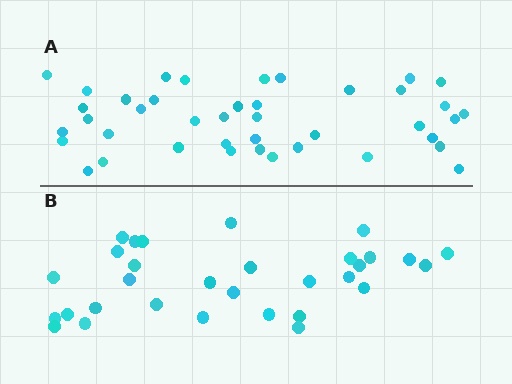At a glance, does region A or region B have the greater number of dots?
Region A (the top region) has more dots.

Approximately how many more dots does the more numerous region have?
Region A has roughly 10 or so more dots than region B.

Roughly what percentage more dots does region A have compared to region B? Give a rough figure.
About 30% more.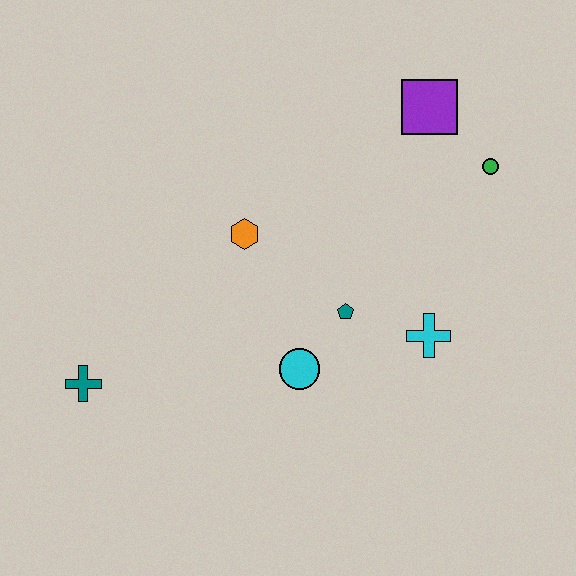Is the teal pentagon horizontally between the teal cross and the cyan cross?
Yes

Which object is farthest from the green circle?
The teal cross is farthest from the green circle.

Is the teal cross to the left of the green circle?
Yes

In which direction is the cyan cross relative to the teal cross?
The cyan cross is to the right of the teal cross.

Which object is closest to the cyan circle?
The teal pentagon is closest to the cyan circle.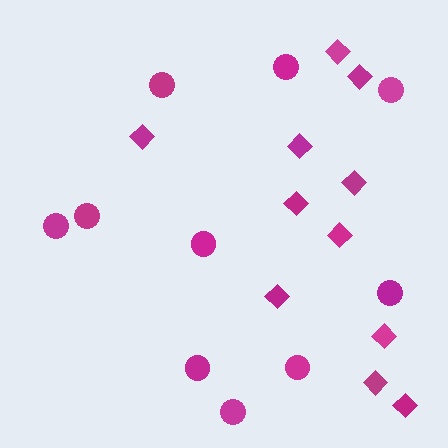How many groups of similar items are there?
There are 2 groups: one group of diamonds (11) and one group of circles (10).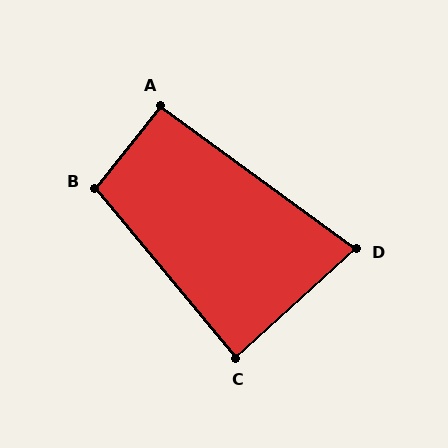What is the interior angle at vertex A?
Approximately 92 degrees (approximately right).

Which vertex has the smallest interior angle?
D, at approximately 78 degrees.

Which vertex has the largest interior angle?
B, at approximately 102 degrees.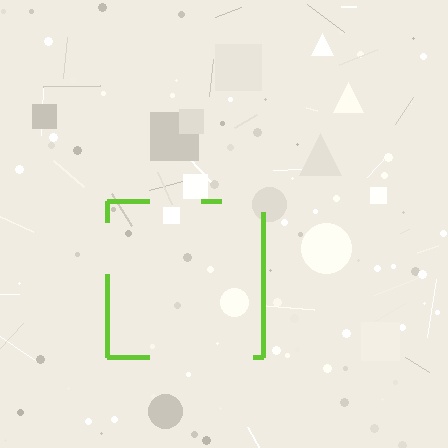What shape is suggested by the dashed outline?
The dashed outline suggests a square.